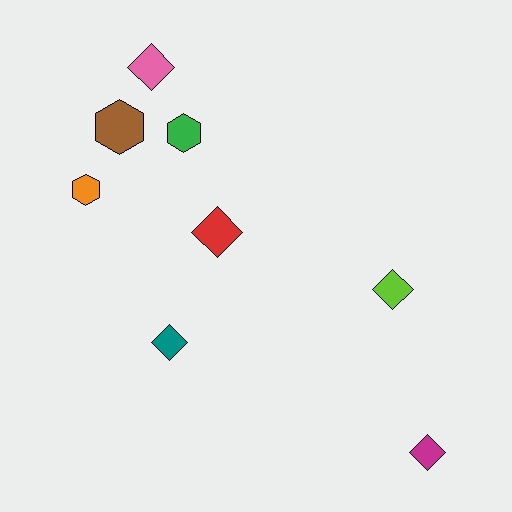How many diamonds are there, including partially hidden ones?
There are 5 diamonds.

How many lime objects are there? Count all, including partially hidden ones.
There is 1 lime object.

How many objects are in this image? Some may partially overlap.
There are 8 objects.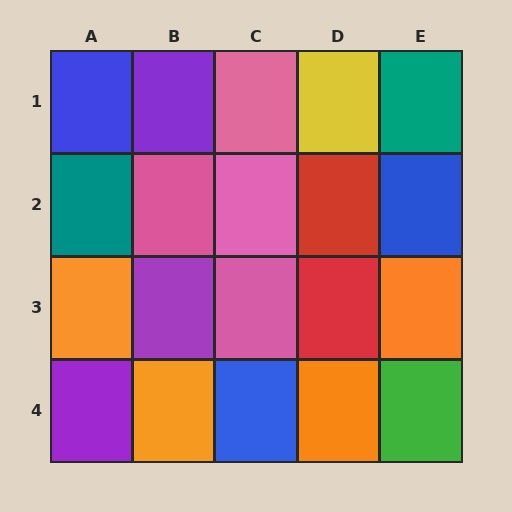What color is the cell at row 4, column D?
Orange.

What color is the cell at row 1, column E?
Teal.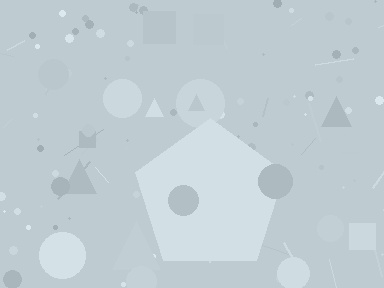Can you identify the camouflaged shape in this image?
The camouflaged shape is a pentagon.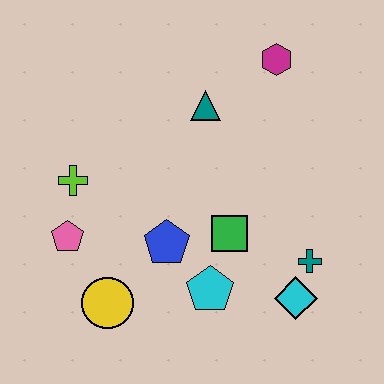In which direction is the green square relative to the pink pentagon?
The green square is to the right of the pink pentagon.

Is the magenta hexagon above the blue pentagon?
Yes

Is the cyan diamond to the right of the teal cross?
No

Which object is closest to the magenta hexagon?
The teal triangle is closest to the magenta hexagon.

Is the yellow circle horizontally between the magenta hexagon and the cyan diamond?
No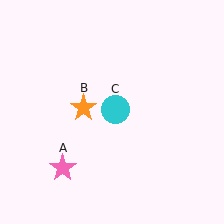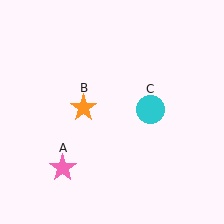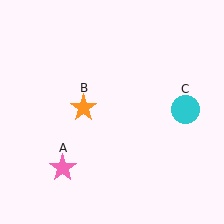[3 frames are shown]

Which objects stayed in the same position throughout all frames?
Pink star (object A) and orange star (object B) remained stationary.